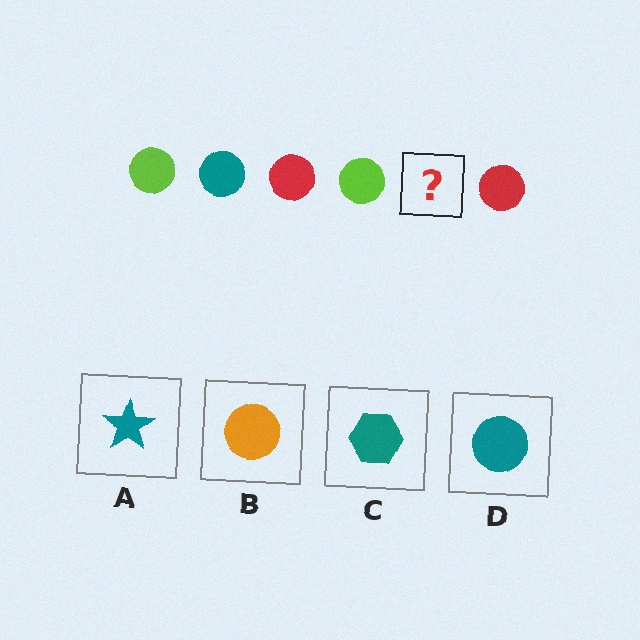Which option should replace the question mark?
Option D.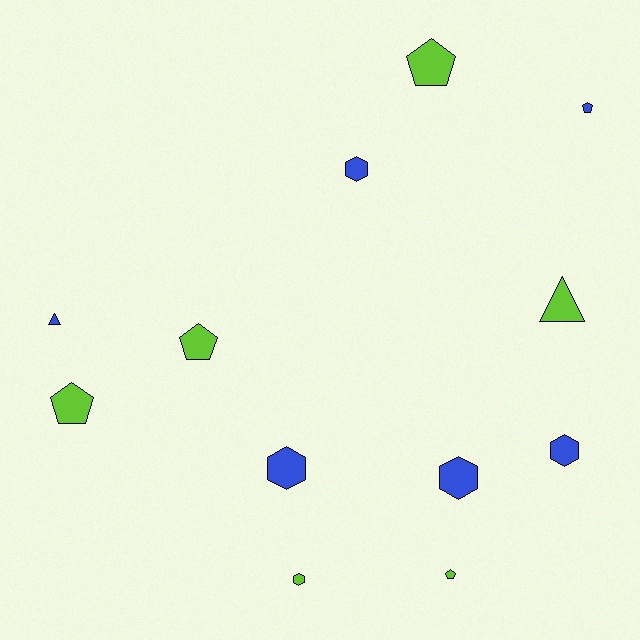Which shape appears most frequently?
Pentagon, with 5 objects.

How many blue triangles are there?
There is 1 blue triangle.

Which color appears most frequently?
Lime, with 6 objects.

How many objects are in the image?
There are 12 objects.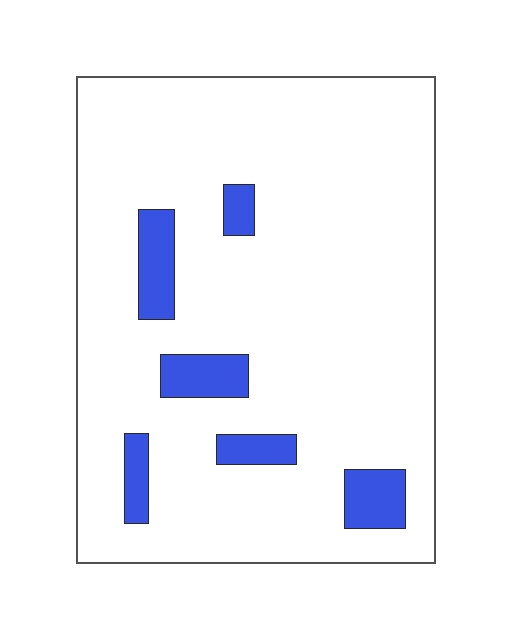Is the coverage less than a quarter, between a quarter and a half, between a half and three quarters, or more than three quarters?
Less than a quarter.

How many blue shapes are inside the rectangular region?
6.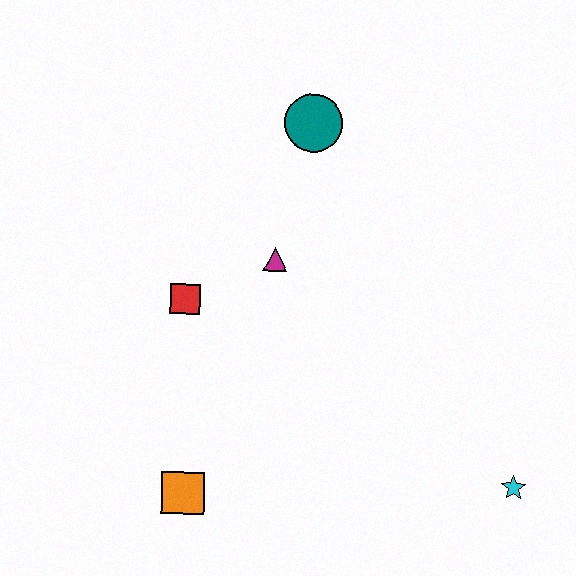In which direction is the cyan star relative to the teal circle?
The cyan star is below the teal circle.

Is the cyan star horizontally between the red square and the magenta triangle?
No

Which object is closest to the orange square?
The red square is closest to the orange square.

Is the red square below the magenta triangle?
Yes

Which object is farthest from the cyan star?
The teal circle is farthest from the cyan star.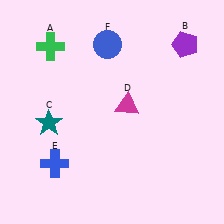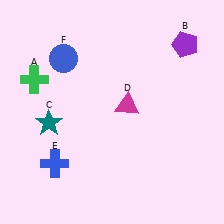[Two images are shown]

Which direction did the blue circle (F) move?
The blue circle (F) moved left.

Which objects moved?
The objects that moved are: the green cross (A), the blue circle (F).